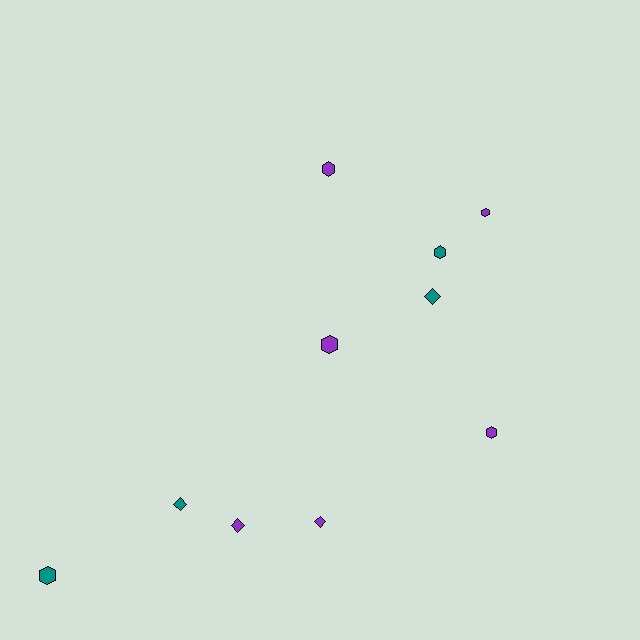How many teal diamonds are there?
There are 2 teal diamonds.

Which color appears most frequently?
Purple, with 6 objects.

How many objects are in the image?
There are 10 objects.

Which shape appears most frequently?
Hexagon, with 6 objects.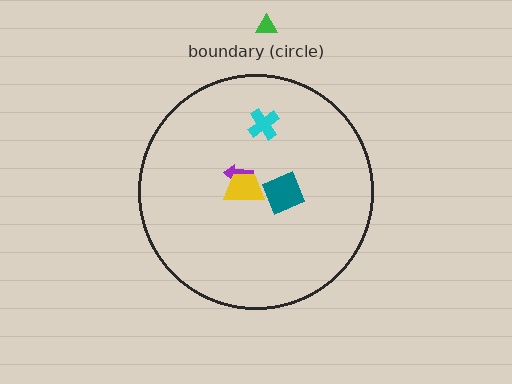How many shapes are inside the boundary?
4 inside, 1 outside.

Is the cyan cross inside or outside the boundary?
Inside.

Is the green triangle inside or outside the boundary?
Outside.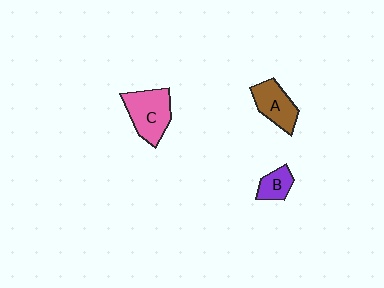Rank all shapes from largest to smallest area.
From largest to smallest: C (pink), A (brown), B (purple).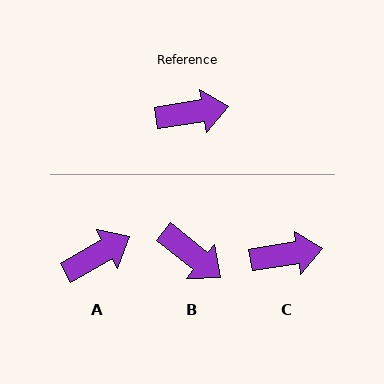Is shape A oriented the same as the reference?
No, it is off by about 21 degrees.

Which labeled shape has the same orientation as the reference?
C.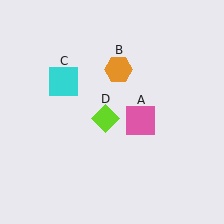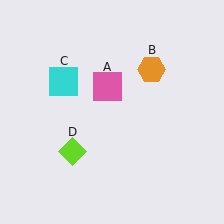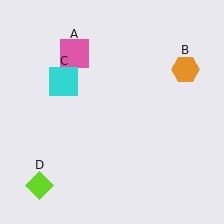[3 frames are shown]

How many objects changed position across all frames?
3 objects changed position: pink square (object A), orange hexagon (object B), lime diamond (object D).